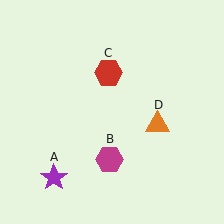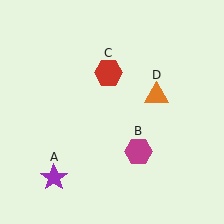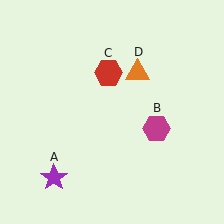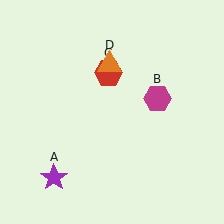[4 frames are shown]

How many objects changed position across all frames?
2 objects changed position: magenta hexagon (object B), orange triangle (object D).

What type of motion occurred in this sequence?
The magenta hexagon (object B), orange triangle (object D) rotated counterclockwise around the center of the scene.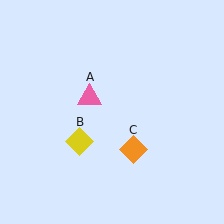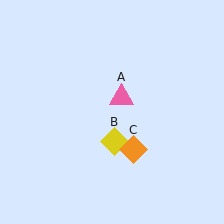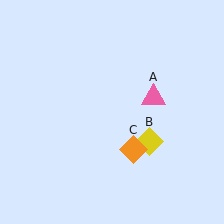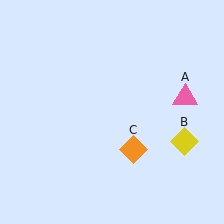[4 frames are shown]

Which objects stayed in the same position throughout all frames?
Orange diamond (object C) remained stationary.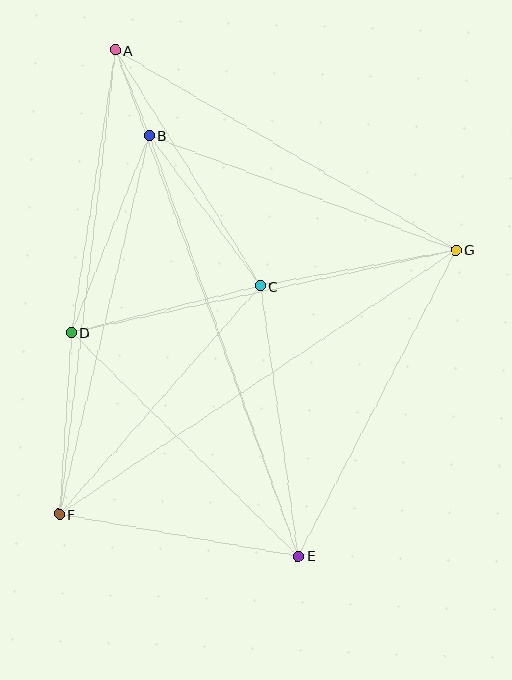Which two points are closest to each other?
Points A and B are closest to each other.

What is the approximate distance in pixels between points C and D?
The distance between C and D is approximately 195 pixels.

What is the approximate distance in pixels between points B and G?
The distance between B and G is approximately 327 pixels.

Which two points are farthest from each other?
Points A and E are farthest from each other.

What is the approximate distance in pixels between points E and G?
The distance between E and G is approximately 344 pixels.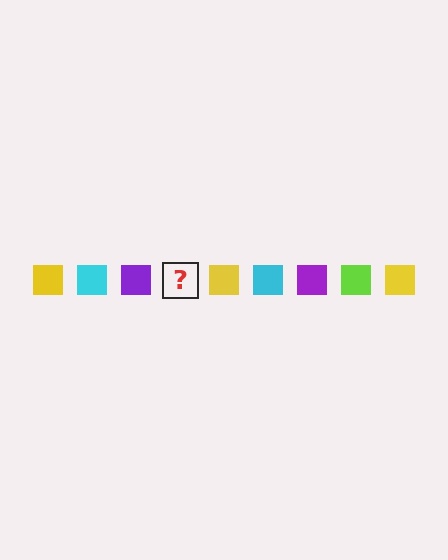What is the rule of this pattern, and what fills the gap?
The rule is that the pattern cycles through yellow, cyan, purple, lime squares. The gap should be filled with a lime square.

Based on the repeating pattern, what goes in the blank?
The blank should be a lime square.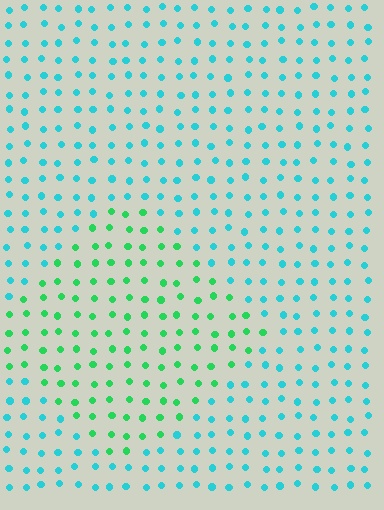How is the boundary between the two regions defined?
The boundary is defined purely by a slight shift in hue (about 45 degrees). Spacing, size, and orientation are identical on both sides.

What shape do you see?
I see a diamond.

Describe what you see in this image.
The image is filled with small cyan elements in a uniform arrangement. A diamond-shaped region is visible where the elements are tinted to a slightly different hue, forming a subtle color boundary.